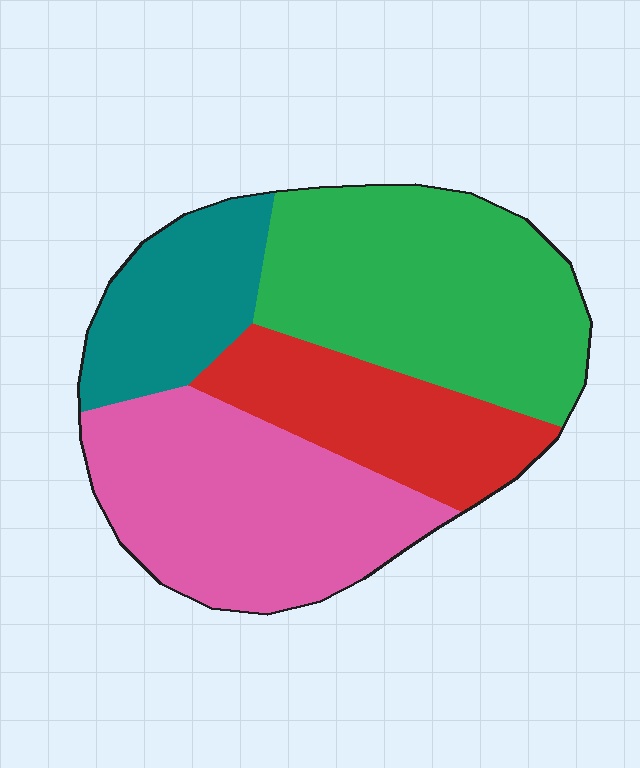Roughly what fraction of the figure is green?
Green takes up between a third and a half of the figure.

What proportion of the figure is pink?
Pink covers roughly 30% of the figure.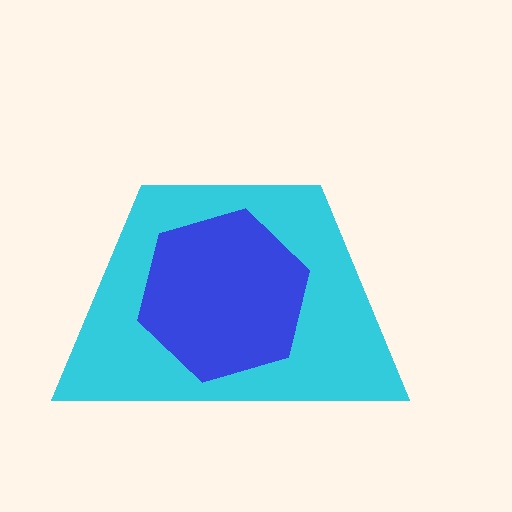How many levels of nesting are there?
2.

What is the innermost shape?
The blue hexagon.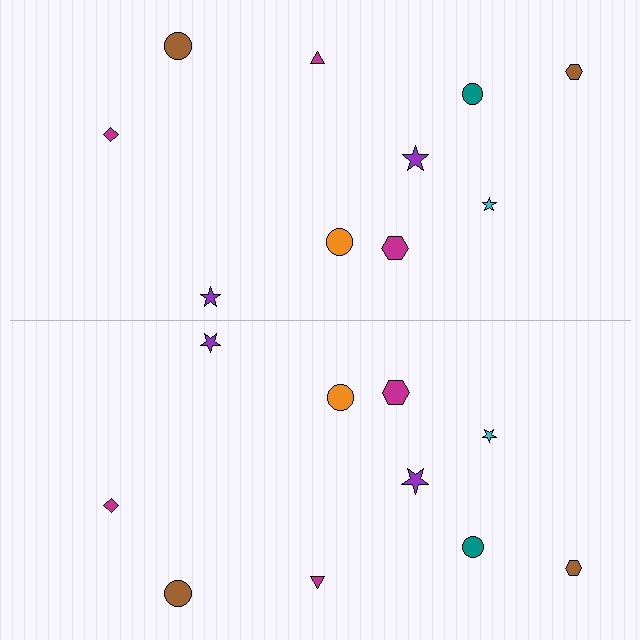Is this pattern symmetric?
Yes, this pattern has bilateral (reflection) symmetry.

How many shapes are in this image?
There are 20 shapes in this image.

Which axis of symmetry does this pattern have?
The pattern has a horizontal axis of symmetry running through the center of the image.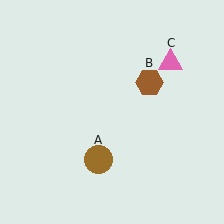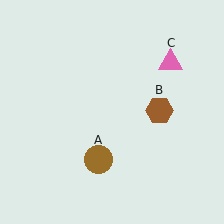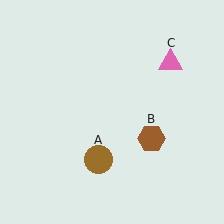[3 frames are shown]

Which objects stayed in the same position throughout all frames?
Brown circle (object A) and pink triangle (object C) remained stationary.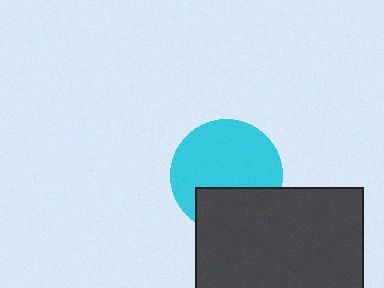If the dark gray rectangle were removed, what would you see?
You would see the complete cyan circle.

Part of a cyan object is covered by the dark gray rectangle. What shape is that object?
It is a circle.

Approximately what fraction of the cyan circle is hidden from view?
Roughly 31% of the cyan circle is hidden behind the dark gray rectangle.